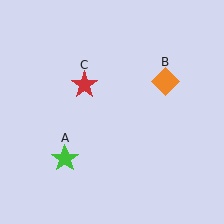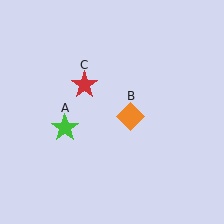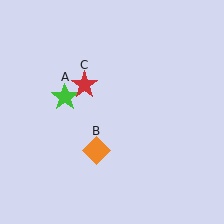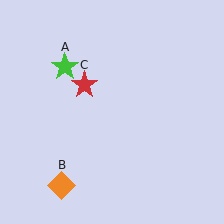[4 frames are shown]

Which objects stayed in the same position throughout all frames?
Red star (object C) remained stationary.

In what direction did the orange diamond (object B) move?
The orange diamond (object B) moved down and to the left.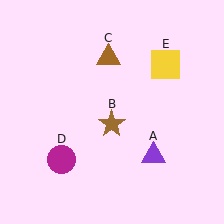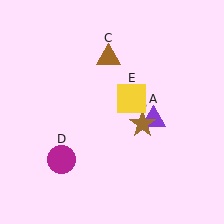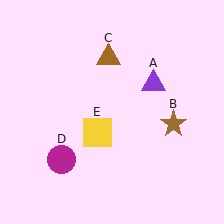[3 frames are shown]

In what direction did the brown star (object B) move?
The brown star (object B) moved right.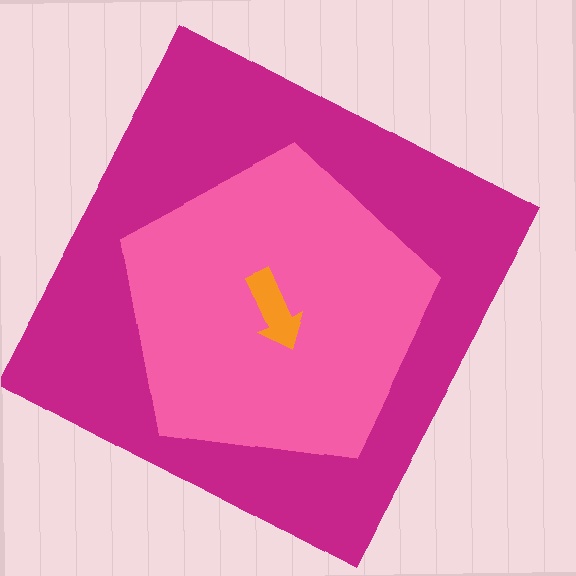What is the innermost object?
The orange arrow.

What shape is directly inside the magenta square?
The pink pentagon.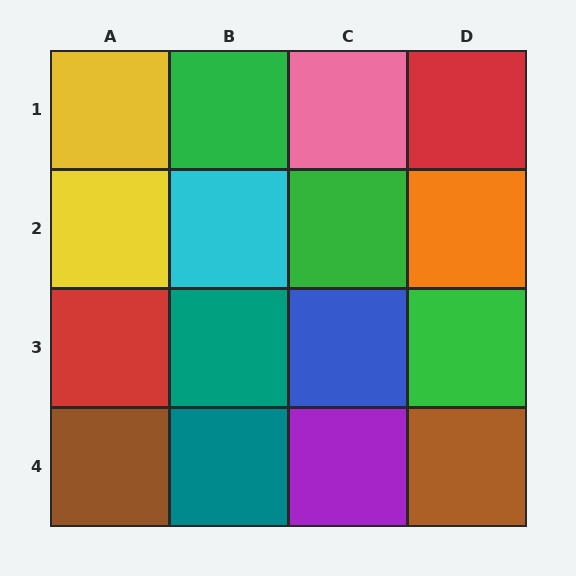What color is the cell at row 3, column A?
Red.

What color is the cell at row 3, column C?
Blue.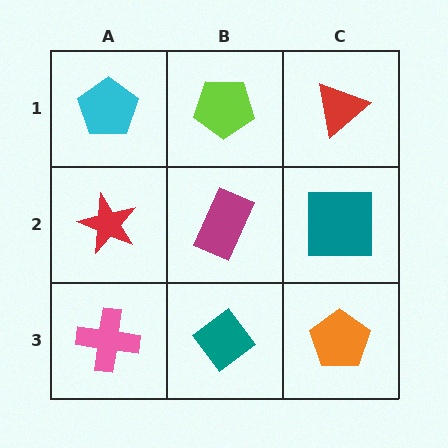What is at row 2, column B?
A magenta rectangle.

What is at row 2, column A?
A red star.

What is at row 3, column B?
A teal diamond.